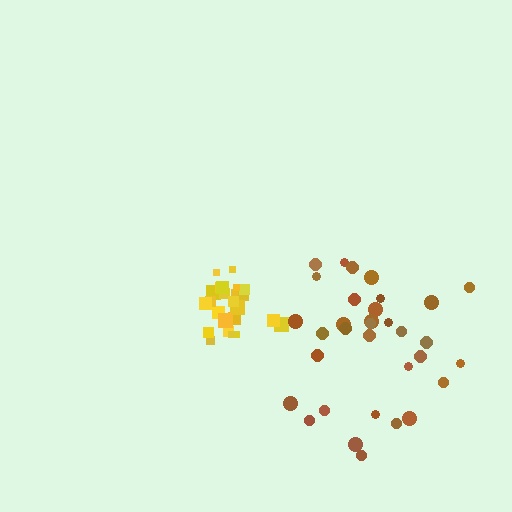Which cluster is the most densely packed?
Yellow.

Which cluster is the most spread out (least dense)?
Brown.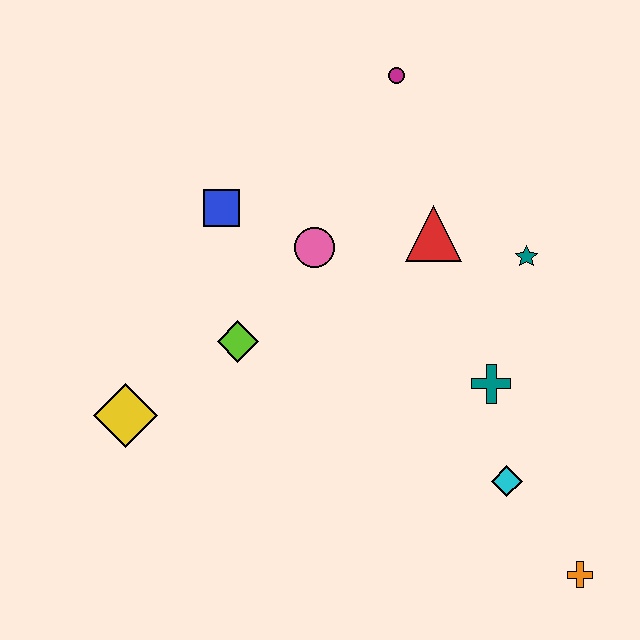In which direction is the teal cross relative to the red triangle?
The teal cross is below the red triangle.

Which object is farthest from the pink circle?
The orange cross is farthest from the pink circle.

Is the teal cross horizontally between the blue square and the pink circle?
No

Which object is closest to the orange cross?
The cyan diamond is closest to the orange cross.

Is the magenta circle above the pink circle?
Yes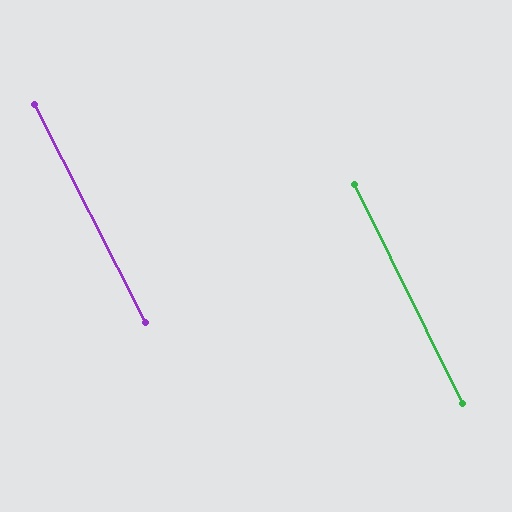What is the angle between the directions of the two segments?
Approximately 1 degree.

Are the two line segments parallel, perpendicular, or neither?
Parallel — their directions differ by only 0.7°.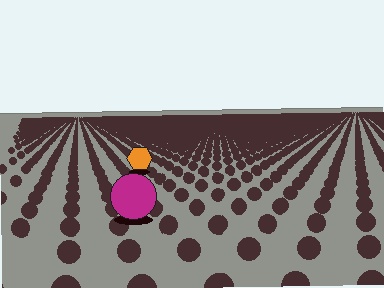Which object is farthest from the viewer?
The orange hexagon is farthest from the viewer. It appears smaller and the ground texture around it is denser.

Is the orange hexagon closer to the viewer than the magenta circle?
No. The magenta circle is closer — you can tell from the texture gradient: the ground texture is coarser near it.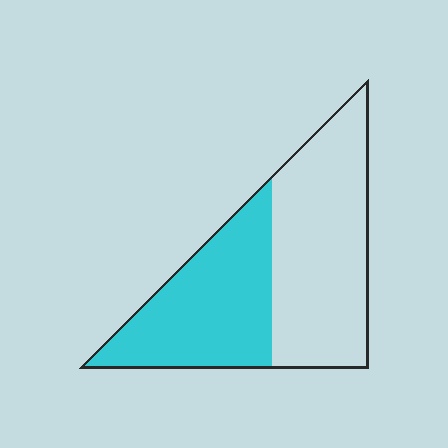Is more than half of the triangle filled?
No.